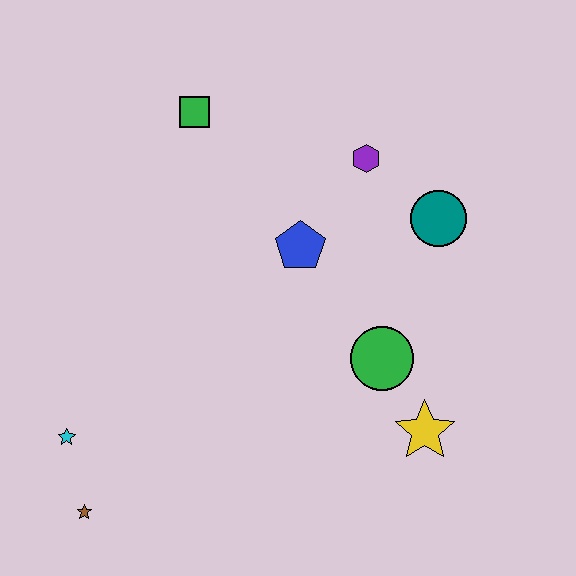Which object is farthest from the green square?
The brown star is farthest from the green square.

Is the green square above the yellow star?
Yes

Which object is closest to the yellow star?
The green circle is closest to the yellow star.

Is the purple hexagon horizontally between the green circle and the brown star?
Yes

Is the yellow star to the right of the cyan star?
Yes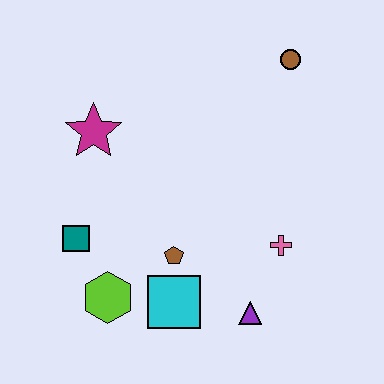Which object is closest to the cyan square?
The brown pentagon is closest to the cyan square.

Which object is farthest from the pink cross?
The magenta star is farthest from the pink cross.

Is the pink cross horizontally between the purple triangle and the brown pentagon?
No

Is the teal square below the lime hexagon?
No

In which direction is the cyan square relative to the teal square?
The cyan square is to the right of the teal square.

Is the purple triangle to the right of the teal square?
Yes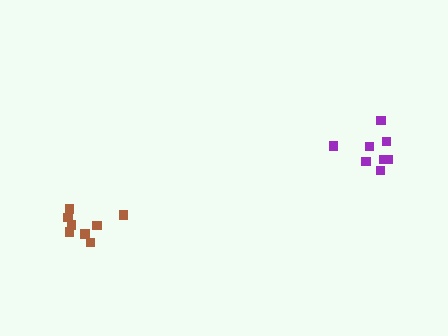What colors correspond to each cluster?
The clusters are colored: purple, brown.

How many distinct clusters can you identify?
There are 2 distinct clusters.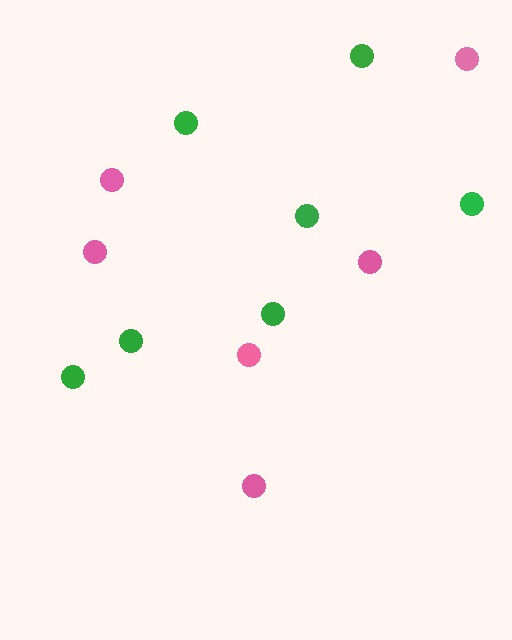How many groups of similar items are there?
There are 2 groups: one group of green circles (7) and one group of pink circles (6).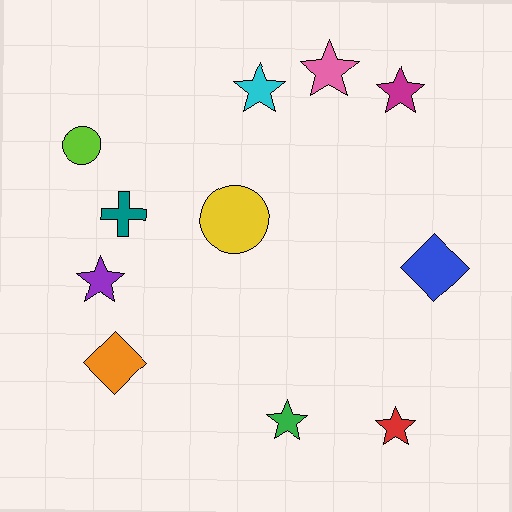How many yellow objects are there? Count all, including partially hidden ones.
There is 1 yellow object.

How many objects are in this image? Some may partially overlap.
There are 11 objects.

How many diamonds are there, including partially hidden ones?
There are 2 diamonds.